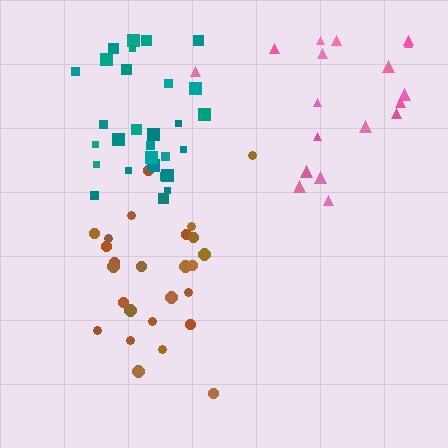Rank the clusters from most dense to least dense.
teal, brown, pink.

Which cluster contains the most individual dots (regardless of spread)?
Teal (29).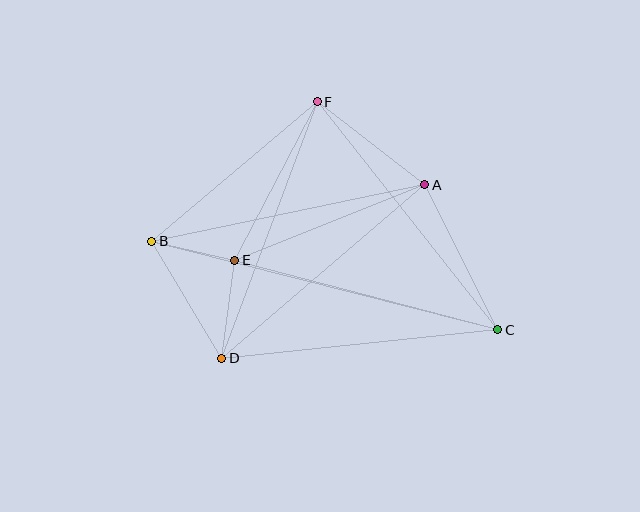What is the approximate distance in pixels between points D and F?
The distance between D and F is approximately 273 pixels.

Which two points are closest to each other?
Points B and E are closest to each other.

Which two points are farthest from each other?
Points B and C are farthest from each other.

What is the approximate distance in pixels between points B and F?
The distance between B and F is approximately 217 pixels.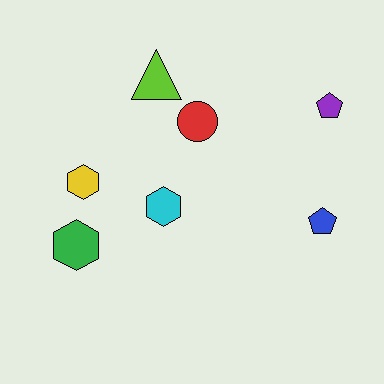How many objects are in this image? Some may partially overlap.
There are 7 objects.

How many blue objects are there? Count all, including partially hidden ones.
There is 1 blue object.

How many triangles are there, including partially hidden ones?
There is 1 triangle.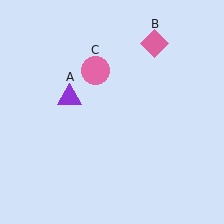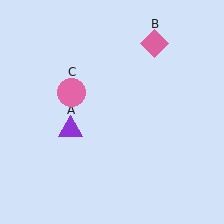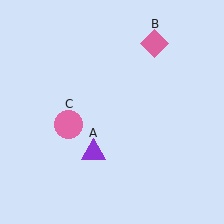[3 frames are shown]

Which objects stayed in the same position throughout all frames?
Pink diamond (object B) remained stationary.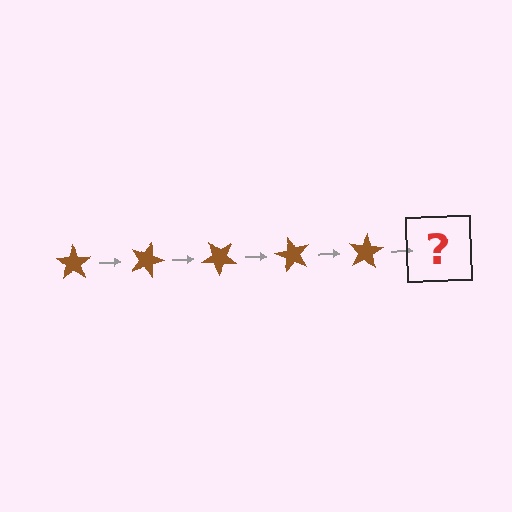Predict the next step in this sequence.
The next step is a brown star rotated 100 degrees.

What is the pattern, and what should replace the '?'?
The pattern is that the star rotates 20 degrees each step. The '?' should be a brown star rotated 100 degrees.